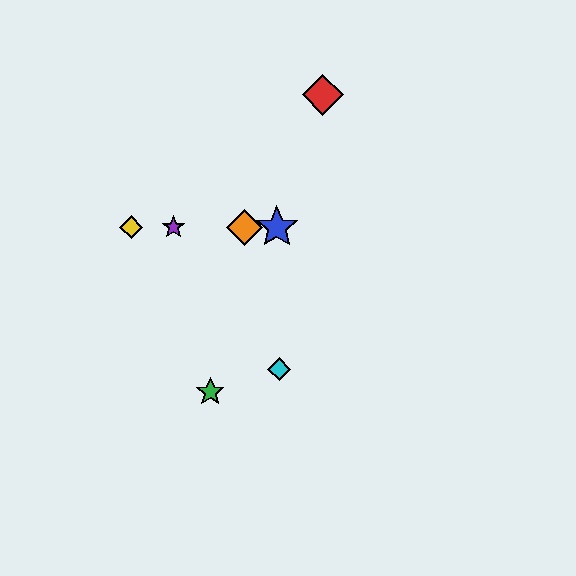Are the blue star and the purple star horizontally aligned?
Yes, both are at y≈227.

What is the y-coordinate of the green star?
The green star is at y≈392.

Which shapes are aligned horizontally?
The blue star, the yellow diamond, the purple star, the orange diamond are aligned horizontally.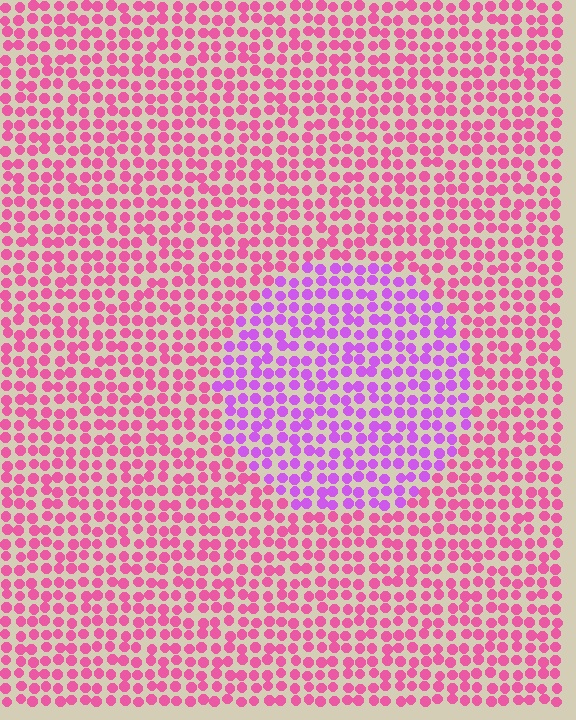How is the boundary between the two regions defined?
The boundary is defined purely by a slight shift in hue (about 41 degrees). Spacing, size, and orientation are identical on both sides.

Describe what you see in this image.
The image is filled with small pink elements in a uniform arrangement. A circle-shaped region is visible where the elements are tinted to a slightly different hue, forming a subtle color boundary.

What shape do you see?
I see a circle.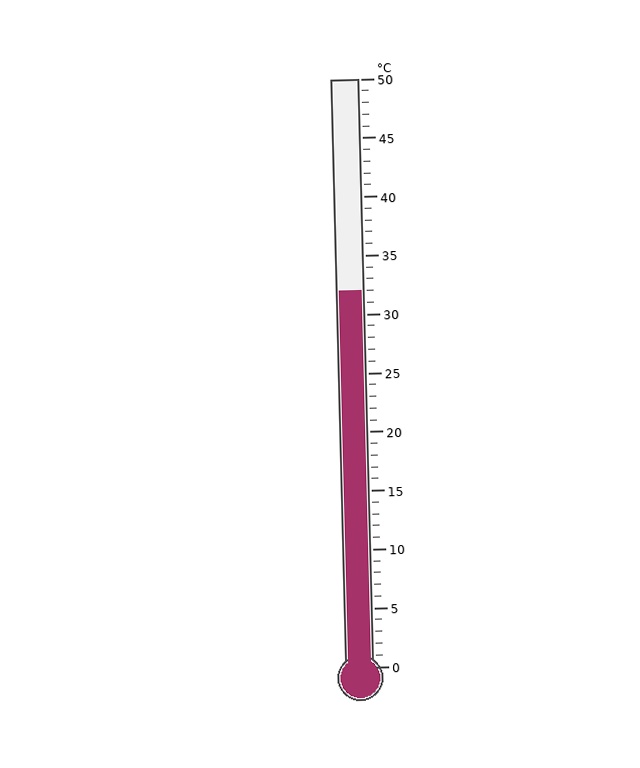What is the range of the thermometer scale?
The thermometer scale ranges from 0°C to 50°C.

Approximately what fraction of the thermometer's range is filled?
The thermometer is filled to approximately 65% of its range.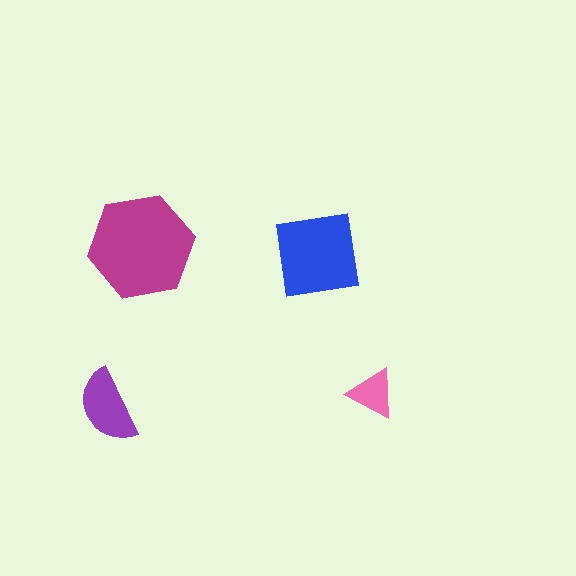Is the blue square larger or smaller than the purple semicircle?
Larger.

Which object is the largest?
The magenta hexagon.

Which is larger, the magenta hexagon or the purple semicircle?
The magenta hexagon.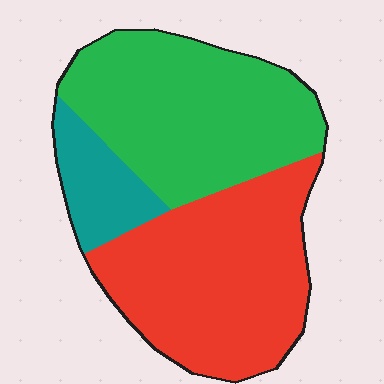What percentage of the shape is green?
Green takes up between a quarter and a half of the shape.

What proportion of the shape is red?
Red covers roughly 45% of the shape.